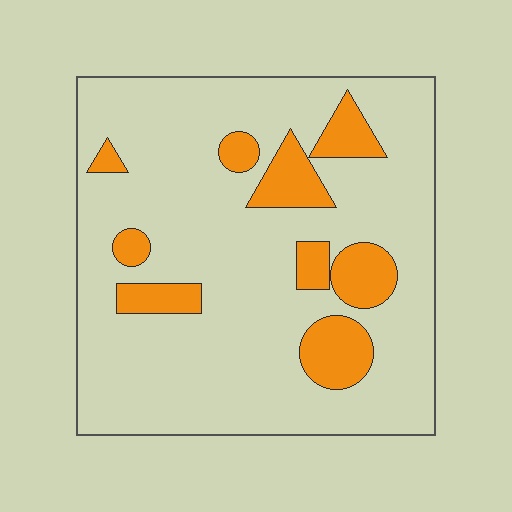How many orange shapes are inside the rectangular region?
9.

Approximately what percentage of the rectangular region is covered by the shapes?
Approximately 15%.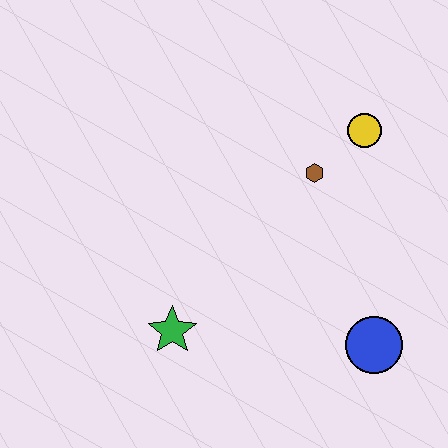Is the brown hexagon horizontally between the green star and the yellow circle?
Yes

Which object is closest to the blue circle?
The brown hexagon is closest to the blue circle.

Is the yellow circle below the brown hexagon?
No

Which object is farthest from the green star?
The yellow circle is farthest from the green star.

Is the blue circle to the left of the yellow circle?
No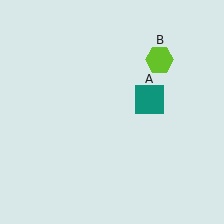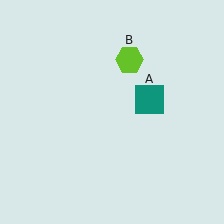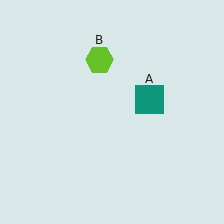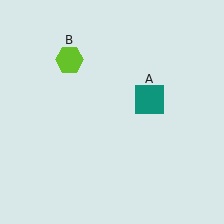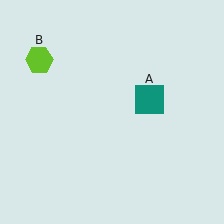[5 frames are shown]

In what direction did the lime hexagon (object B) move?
The lime hexagon (object B) moved left.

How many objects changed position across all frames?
1 object changed position: lime hexagon (object B).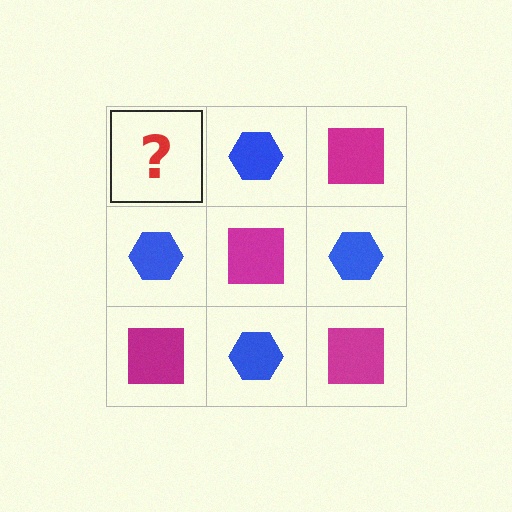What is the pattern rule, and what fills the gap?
The rule is that it alternates magenta square and blue hexagon in a checkerboard pattern. The gap should be filled with a magenta square.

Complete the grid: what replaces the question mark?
The question mark should be replaced with a magenta square.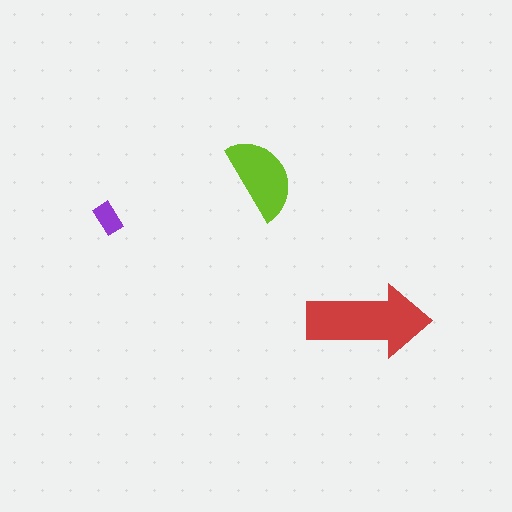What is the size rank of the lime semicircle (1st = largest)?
2nd.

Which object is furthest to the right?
The red arrow is rightmost.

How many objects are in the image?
There are 3 objects in the image.